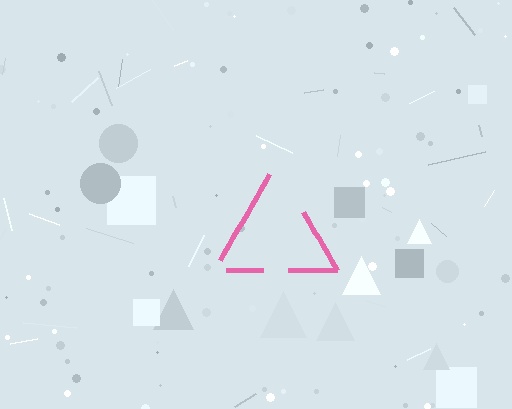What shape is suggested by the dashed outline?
The dashed outline suggests a triangle.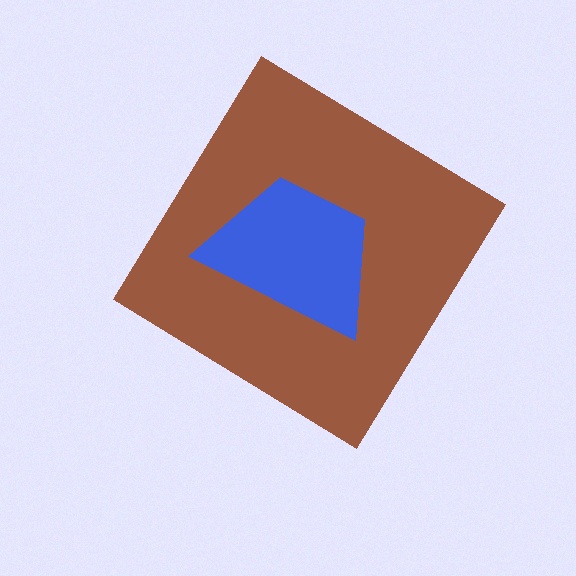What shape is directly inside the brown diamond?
The blue trapezoid.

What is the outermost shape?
The brown diamond.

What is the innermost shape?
The blue trapezoid.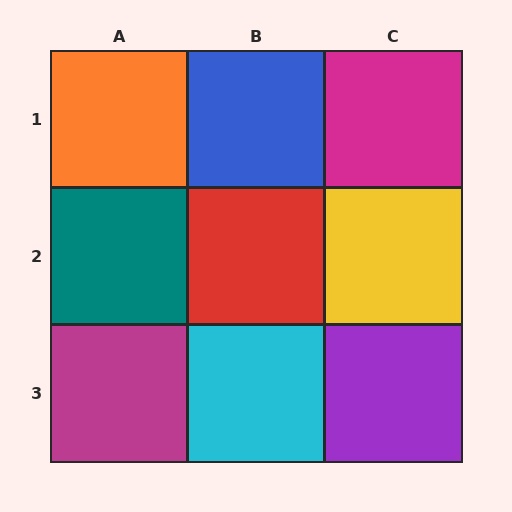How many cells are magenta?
2 cells are magenta.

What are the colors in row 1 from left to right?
Orange, blue, magenta.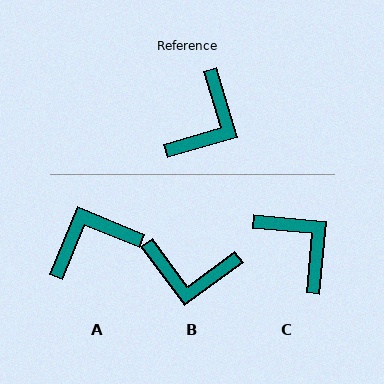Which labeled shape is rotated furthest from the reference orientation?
A, about 142 degrees away.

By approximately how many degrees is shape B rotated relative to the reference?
Approximately 70 degrees clockwise.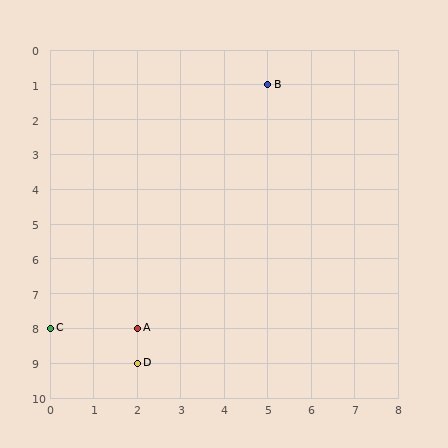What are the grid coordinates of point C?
Point C is at grid coordinates (0, 8).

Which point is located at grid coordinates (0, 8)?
Point C is at (0, 8).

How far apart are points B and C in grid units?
Points B and C are 5 columns and 7 rows apart (about 8.6 grid units diagonally).